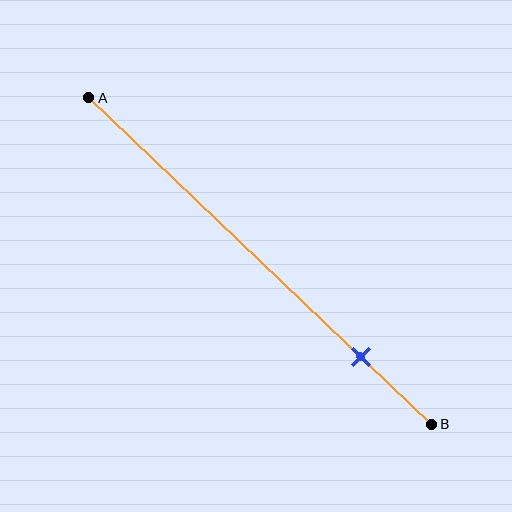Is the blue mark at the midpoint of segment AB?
No, the mark is at about 80% from A, not at the 50% midpoint.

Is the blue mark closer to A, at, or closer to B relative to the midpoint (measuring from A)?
The blue mark is closer to point B than the midpoint of segment AB.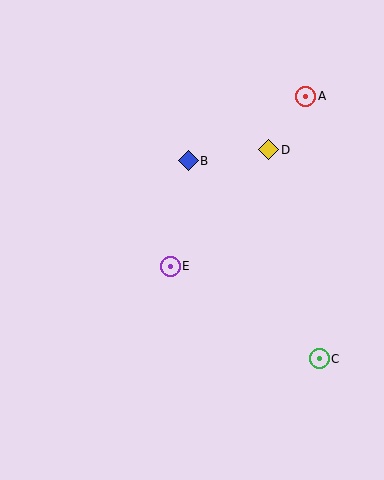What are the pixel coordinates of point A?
Point A is at (306, 96).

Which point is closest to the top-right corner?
Point A is closest to the top-right corner.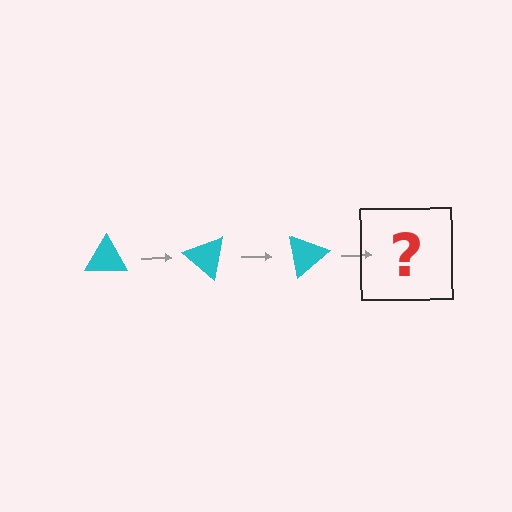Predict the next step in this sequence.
The next step is a cyan triangle rotated 120 degrees.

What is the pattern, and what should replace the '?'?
The pattern is that the triangle rotates 40 degrees each step. The '?' should be a cyan triangle rotated 120 degrees.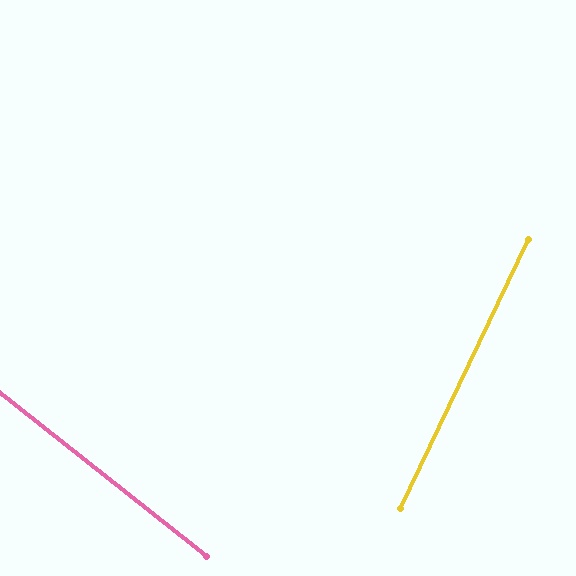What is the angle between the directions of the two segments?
Approximately 77 degrees.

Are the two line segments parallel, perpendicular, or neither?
Neither parallel nor perpendicular — they differ by about 77°.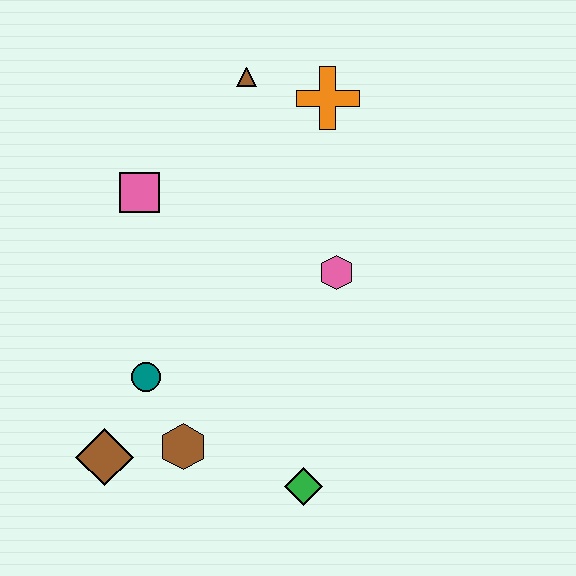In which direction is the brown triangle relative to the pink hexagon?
The brown triangle is above the pink hexagon.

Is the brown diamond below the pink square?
Yes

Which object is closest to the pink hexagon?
The orange cross is closest to the pink hexagon.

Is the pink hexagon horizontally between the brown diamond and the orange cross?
No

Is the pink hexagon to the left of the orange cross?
No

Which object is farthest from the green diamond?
The brown triangle is farthest from the green diamond.